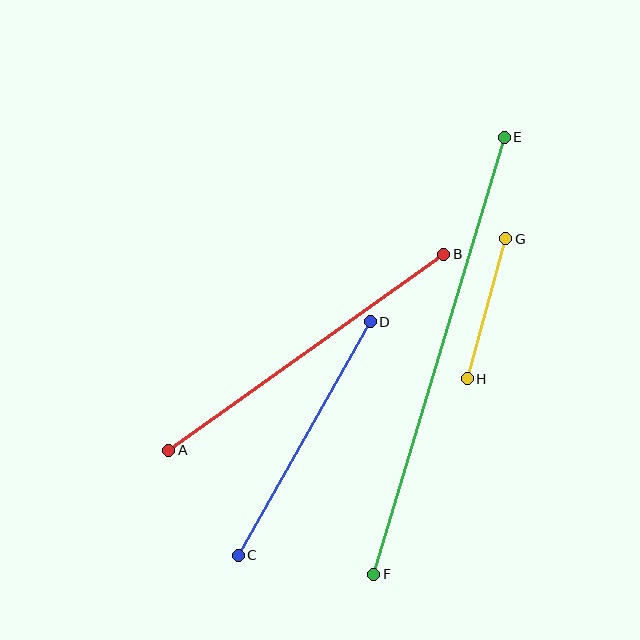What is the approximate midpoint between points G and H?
The midpoint is at approximately (486, 309) pixels.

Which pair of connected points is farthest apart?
Points E and F are farthest apart.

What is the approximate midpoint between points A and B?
The midpoint is at approximately (306, 352) pixels.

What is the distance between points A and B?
The distance is approximately 338 pixels.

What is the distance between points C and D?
The distance is approximately 268 pixels.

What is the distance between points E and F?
The distance is approximately 456 pixels.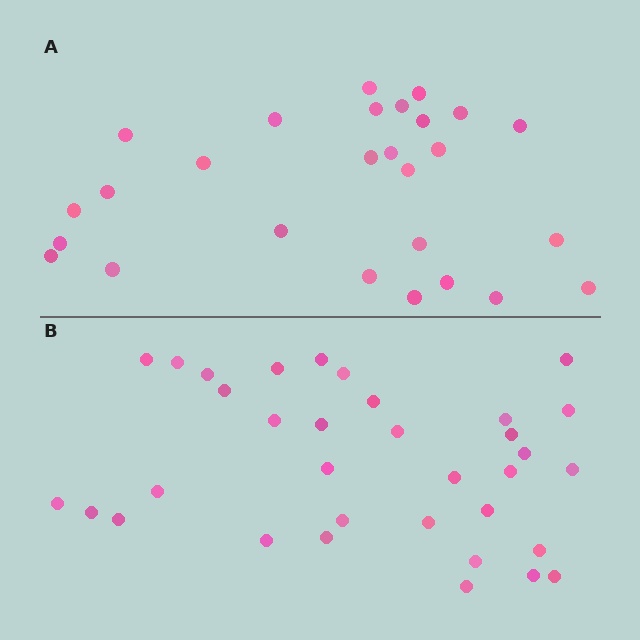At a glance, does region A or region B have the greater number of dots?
Region B (the bottom region) has more dots.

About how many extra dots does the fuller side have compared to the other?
Region B has roughly 8 or so more dots than region A.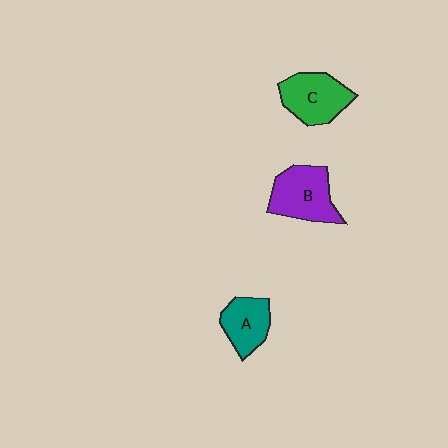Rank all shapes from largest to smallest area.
From largest to smallest: B (purple), C (green), A (teal).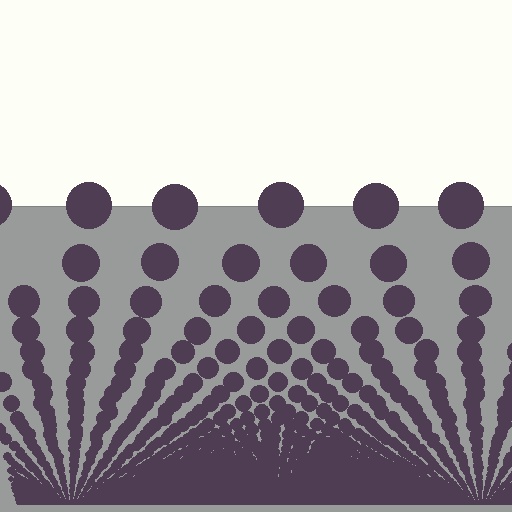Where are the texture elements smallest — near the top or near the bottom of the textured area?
Near the bottom.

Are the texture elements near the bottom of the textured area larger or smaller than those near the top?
Smaller. The gradient is inverted — elements near the bottom are smaller and denser.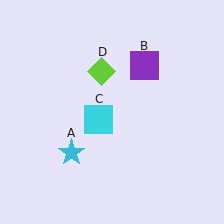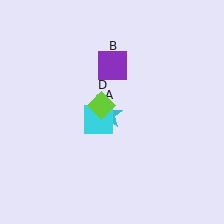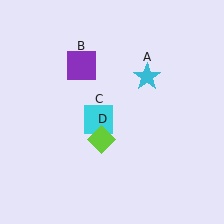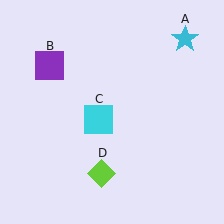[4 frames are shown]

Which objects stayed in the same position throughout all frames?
Cyan square (object C) remained stationary.